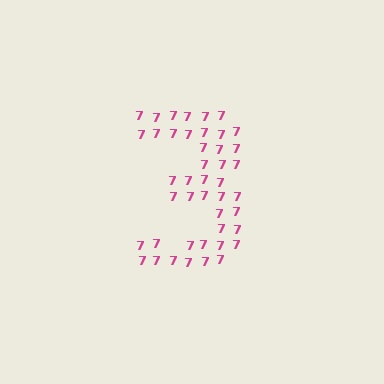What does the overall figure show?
The overall figure shows the digit 3.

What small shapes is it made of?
It is made of small digit 7's.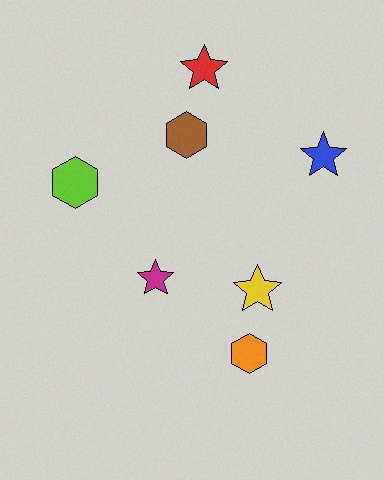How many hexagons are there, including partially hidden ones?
There are 3 hexagons.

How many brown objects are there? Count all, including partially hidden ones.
There is 1 brown object.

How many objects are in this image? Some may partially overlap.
There are 7 objects.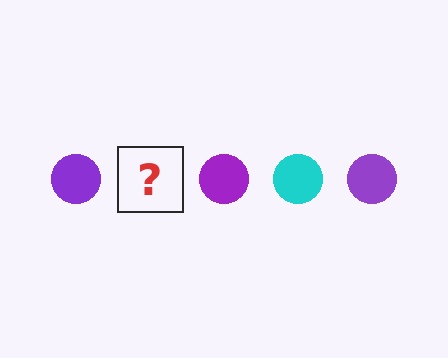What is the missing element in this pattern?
The missing element is a cyan circle.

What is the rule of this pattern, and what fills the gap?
The rule is that the pattern cycles through purple, cyan circles. The gap should be filled with a cyan circle.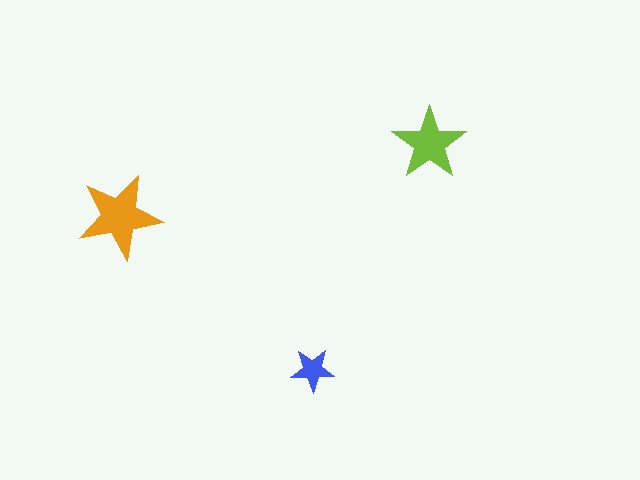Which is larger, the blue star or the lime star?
The lime one.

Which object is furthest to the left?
The orange star is leftmost.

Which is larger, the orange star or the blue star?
The orange one.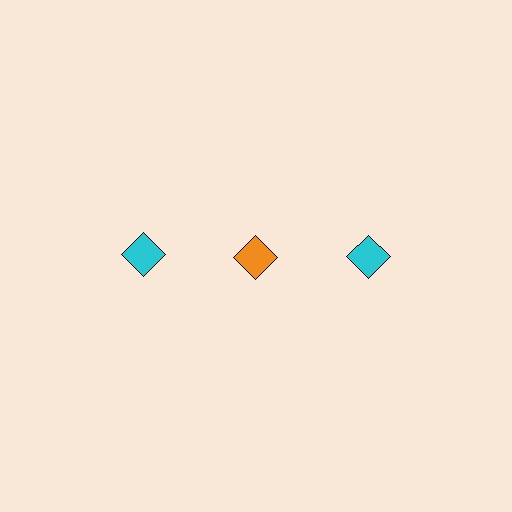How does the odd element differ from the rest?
It has a different color: orange instead of cyan.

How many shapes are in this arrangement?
There are 3 shapes arranged in a grid pattern.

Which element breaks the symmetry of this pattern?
The orange diamond in the top row, second from left column breaks the symmetry. All other shapes are cyan diamonds.